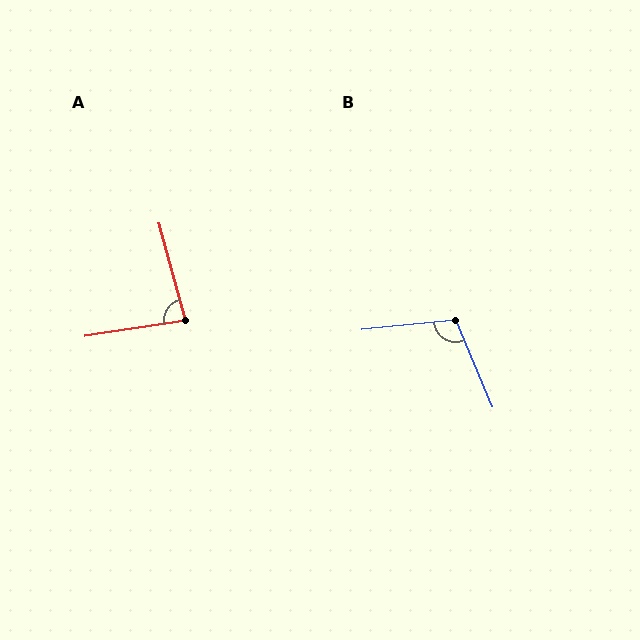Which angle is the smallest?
A, at approximately 84 degrees.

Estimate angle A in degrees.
Approximately 84 degrees.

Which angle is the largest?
B, at approximately 107 degrees.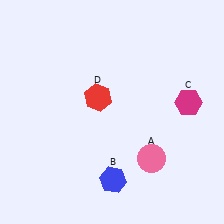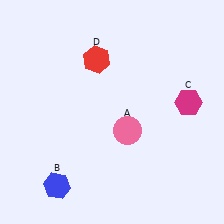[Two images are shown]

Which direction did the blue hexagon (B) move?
The blue hexagon (B) moved left.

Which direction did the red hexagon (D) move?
The red hexagon (D) moved up.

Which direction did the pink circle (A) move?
The pink circle (A) moved up.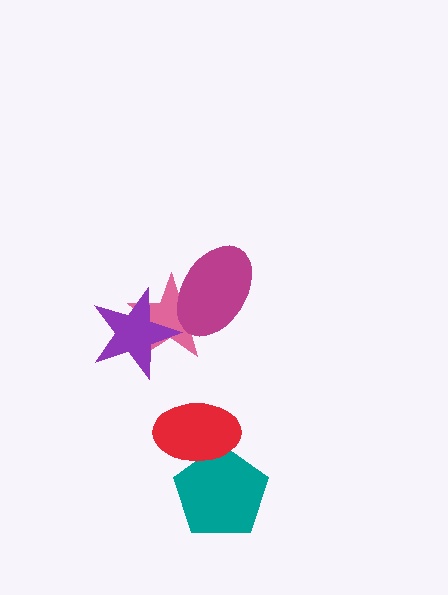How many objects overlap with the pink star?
2 objects overlap with the pink star.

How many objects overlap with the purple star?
1 object overlaps with the purple star.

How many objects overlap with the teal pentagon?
1 object overlaps with the teal pentagon.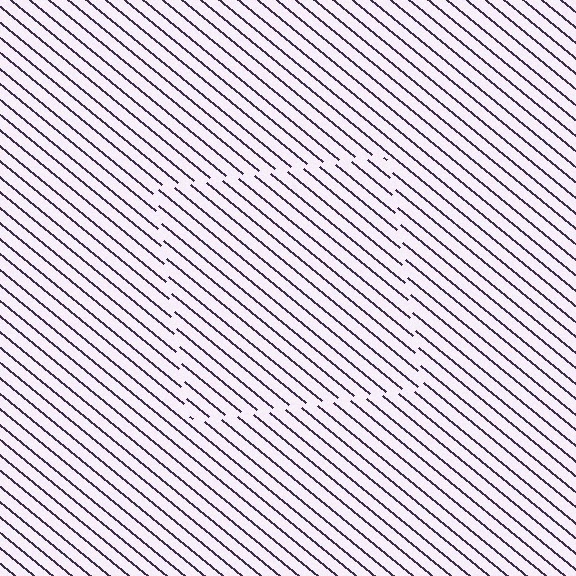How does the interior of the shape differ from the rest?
The interior of the shape contains the same grating, shifted by half a period — the contour is defined by the phase discontinuity where line-ends from the inner and outer gratings abut.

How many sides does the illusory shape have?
4 sides — the line-ends trace a square.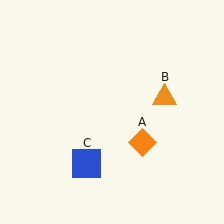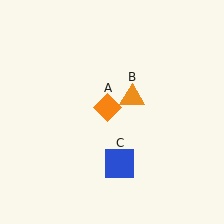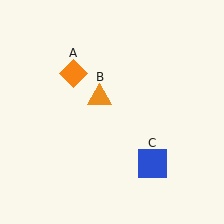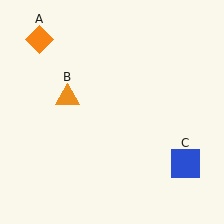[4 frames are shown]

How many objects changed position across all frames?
3 objects changed position: orange diamond (object A), orange triangle (object B), blue square (object C).